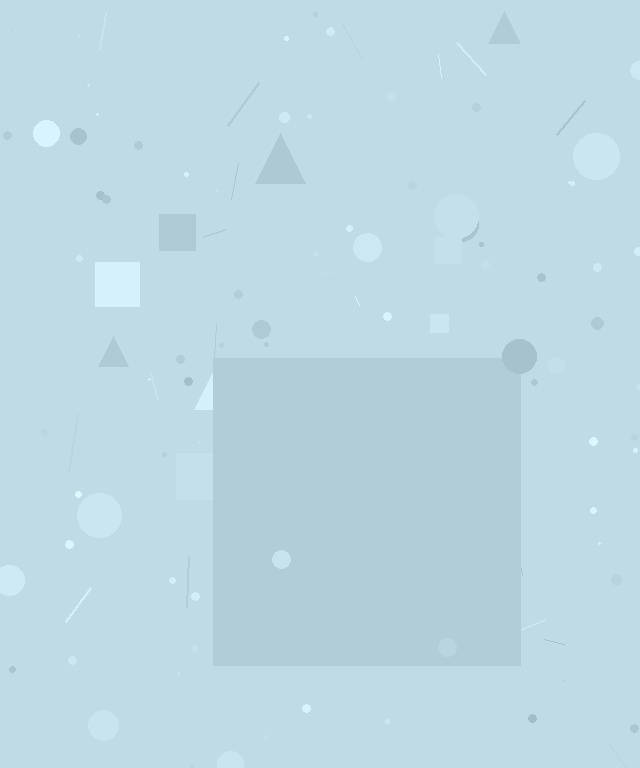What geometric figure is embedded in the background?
A square is embedded in the background.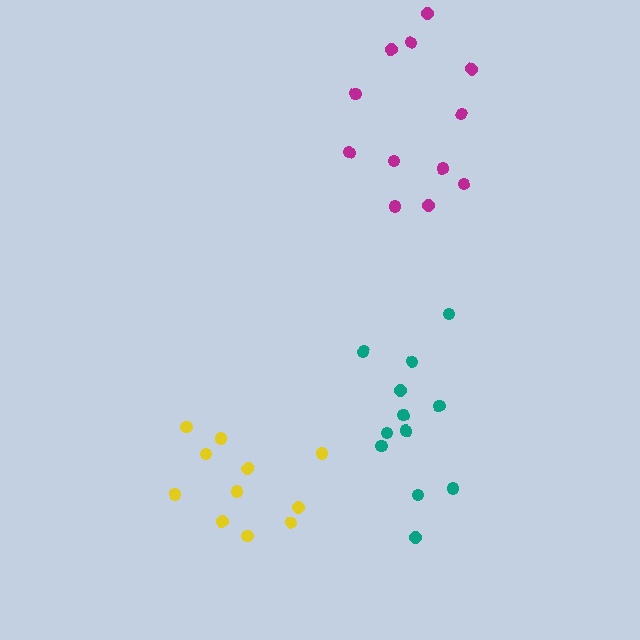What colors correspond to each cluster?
The clusters are colored: magenta, teal, yellow.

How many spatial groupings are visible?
There are 3 spatial groupings.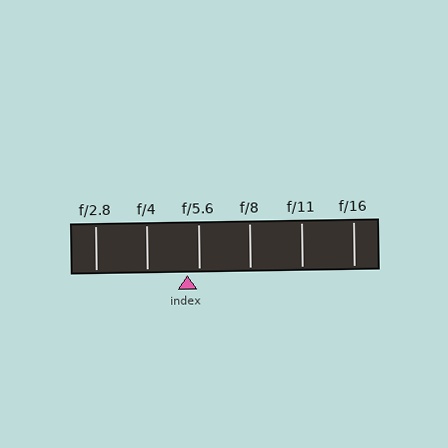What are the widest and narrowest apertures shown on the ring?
The widest aperture shown is f/2.8 and the narrowest is f/16.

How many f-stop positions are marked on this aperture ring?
There are 6 f-stop positions marked.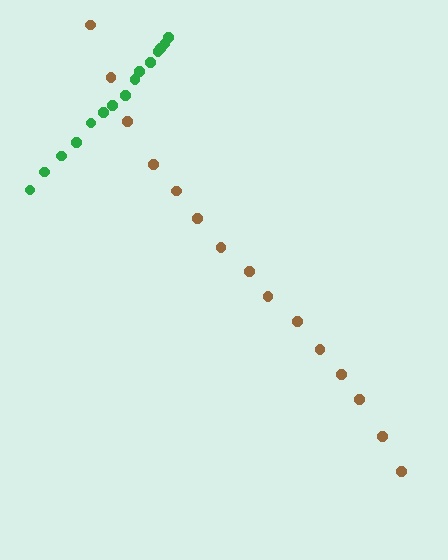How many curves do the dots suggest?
There are 2 distinct paths.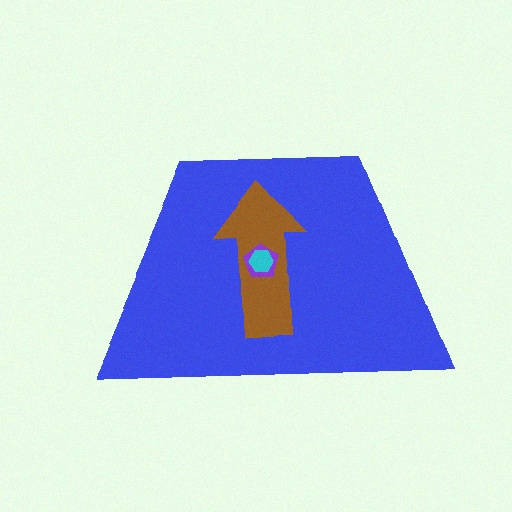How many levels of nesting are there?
4.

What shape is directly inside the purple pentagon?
The cyan hexagon.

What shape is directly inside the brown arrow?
The purple pentagon.